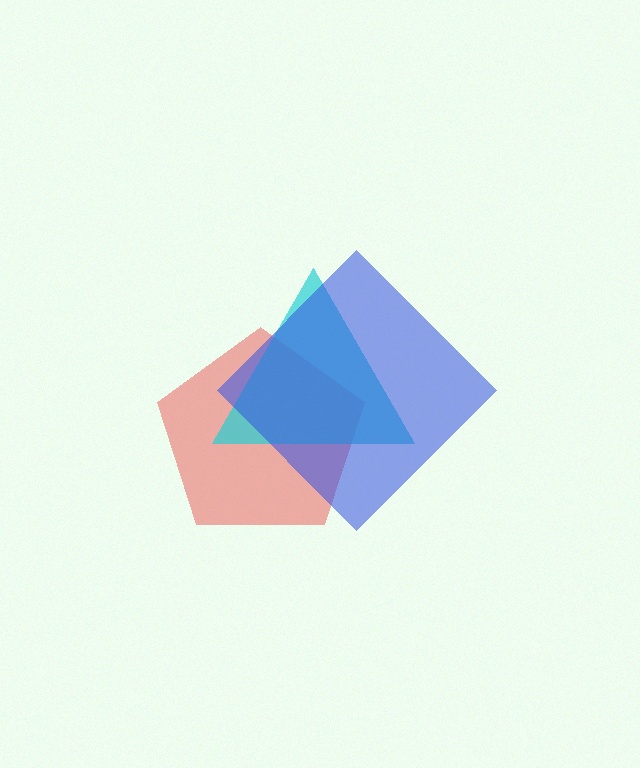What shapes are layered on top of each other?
The layered shapes are: a red pentagon, a cyan triangle, a blue diamond.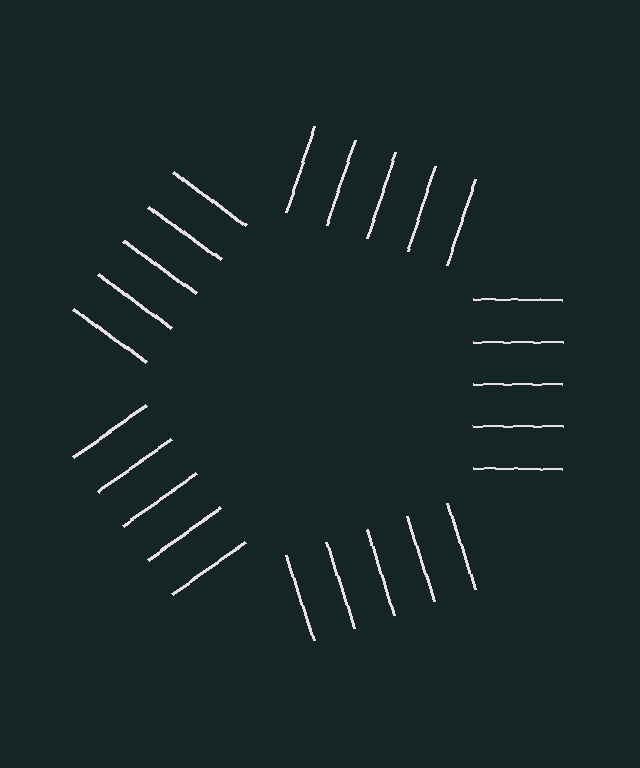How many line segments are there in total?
25 — 5 along each of the 5 edges.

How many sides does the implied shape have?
5 sides — the line-ends trace a pentagon.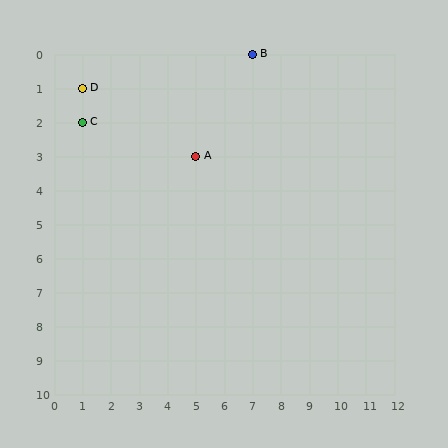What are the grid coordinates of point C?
Point C is at grid coordinates (1, 2).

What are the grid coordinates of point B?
Point B is at grid coordinates (7, 0).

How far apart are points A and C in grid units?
Points A and C are 4 columns and 1 row apart (about 4.1 grid units diagonally).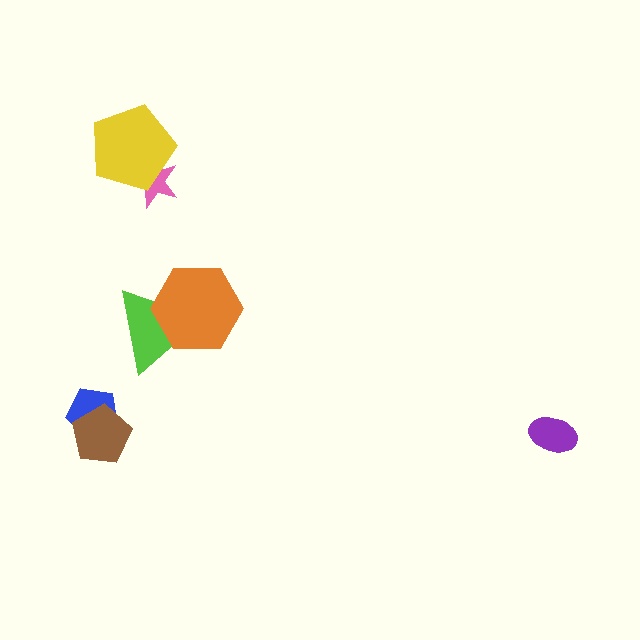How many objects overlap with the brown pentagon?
1 object overlaps with the brown pentagon.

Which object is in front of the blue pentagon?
The brown pentagon is in front of the blue pentagon.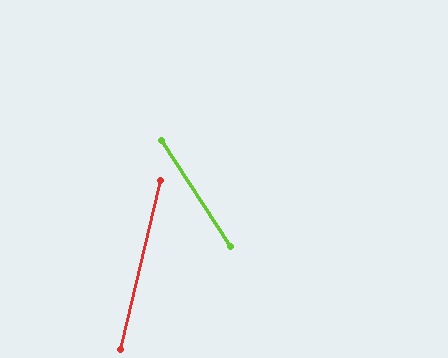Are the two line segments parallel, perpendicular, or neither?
Neither parallel nor perpendicular — they differ by about 46°.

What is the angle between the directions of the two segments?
Approximately 46 degrees.